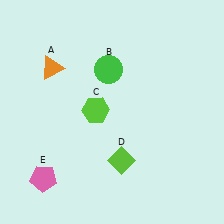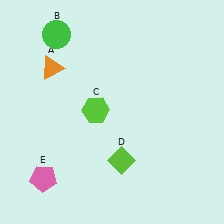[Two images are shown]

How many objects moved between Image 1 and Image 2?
1 object moved between the two images.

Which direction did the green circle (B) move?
The green circle (B) moved left.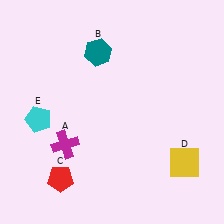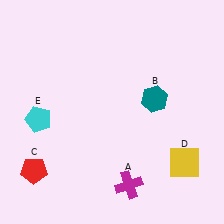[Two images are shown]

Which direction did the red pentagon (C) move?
The red pentagon (C) moved left.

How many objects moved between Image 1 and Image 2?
3 objects moved between the two images.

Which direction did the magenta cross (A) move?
The magenta cross (A) moved right.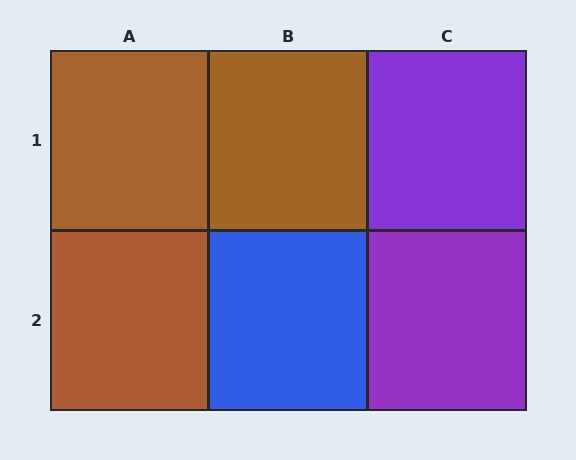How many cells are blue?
1 cell is blue.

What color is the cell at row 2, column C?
Purple.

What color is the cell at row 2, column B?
Blue.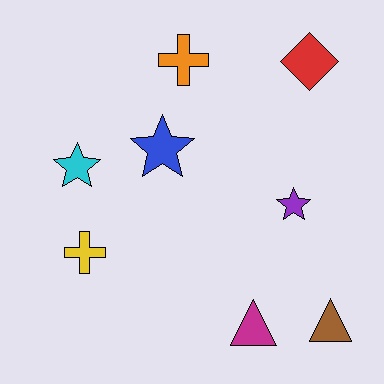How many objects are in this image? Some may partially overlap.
There are 8 objects.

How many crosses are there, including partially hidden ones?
There are 2 crosses.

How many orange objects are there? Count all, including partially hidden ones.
There is 1 orange object.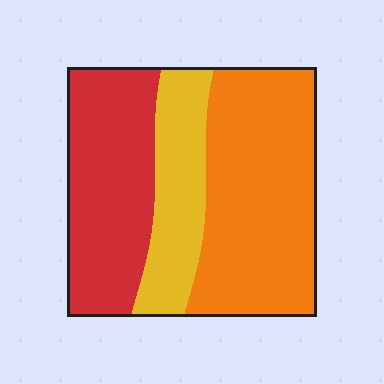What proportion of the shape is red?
Red takes up about one third (1/3) of the shape.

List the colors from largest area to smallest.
From largest to smallest: orange, red, yellow.